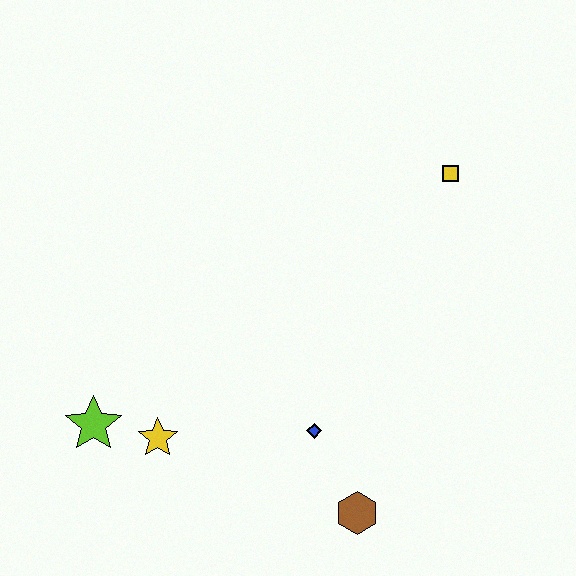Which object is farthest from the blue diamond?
The yellow square is farthest from the blue diamond.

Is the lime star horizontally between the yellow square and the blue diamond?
No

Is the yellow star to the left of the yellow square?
Yes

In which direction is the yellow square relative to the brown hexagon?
The yellow square is above the brown hexagon.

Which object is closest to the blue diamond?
The brown hexagon is closest to the blue diamond.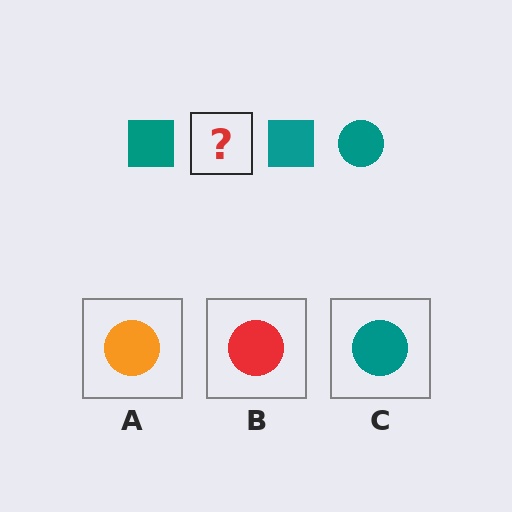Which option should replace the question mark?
Option C.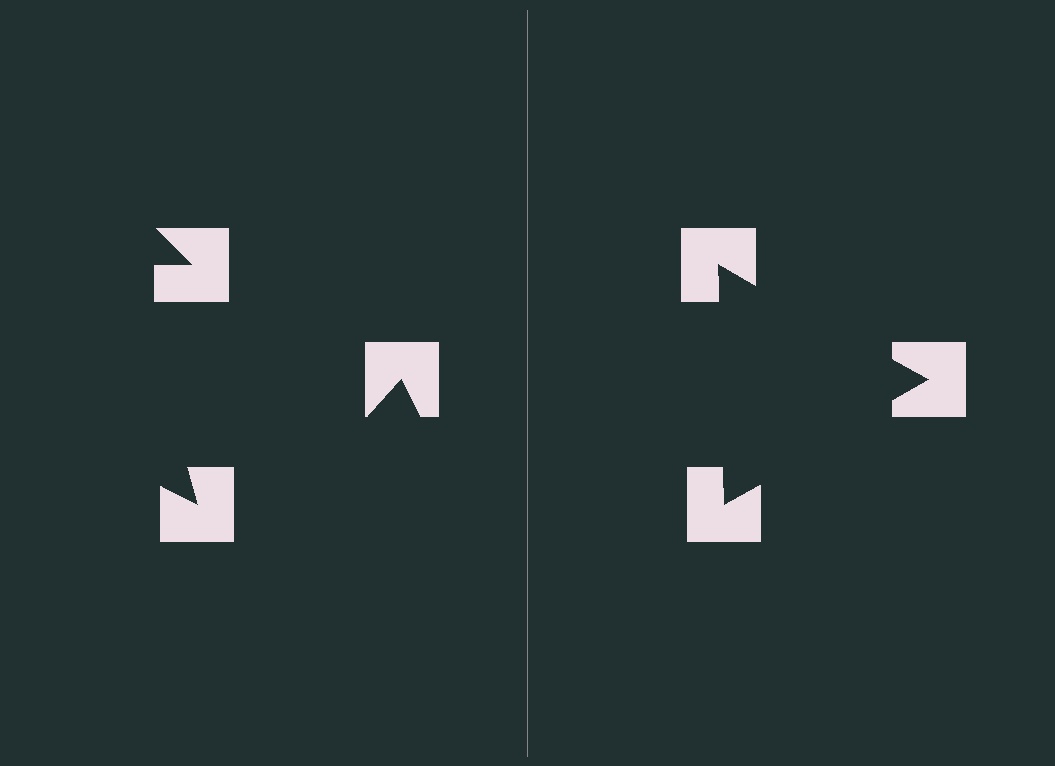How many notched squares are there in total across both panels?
6 — 3 on each side.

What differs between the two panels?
The notched squares are positioned identically on both sides; only the wedge orientations differ. On the right they align to a triangle; on the left they are misaligned.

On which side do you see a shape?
An illusory triangle appears on the right side. On the left side the wedge cuts are rotated, so no coherent shape forms.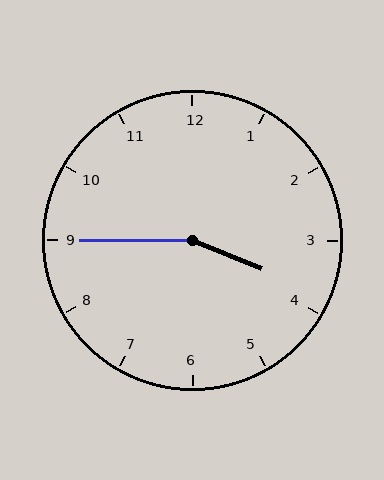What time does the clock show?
3:45.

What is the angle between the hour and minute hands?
Approximately 158 degrees.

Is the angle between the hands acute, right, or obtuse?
It is obtuse.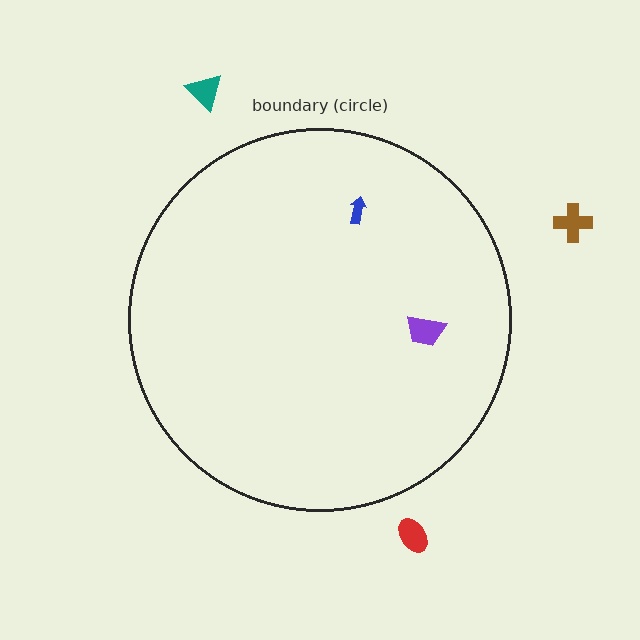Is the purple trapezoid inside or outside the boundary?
Inside.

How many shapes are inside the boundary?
2 inside, 3 outside.